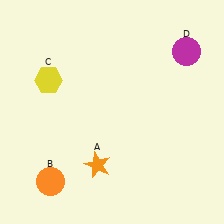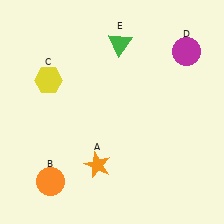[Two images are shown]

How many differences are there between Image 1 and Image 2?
There is 1 difference between the two images.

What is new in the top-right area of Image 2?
A green triangle (E) was added in the top-right area of Image 2.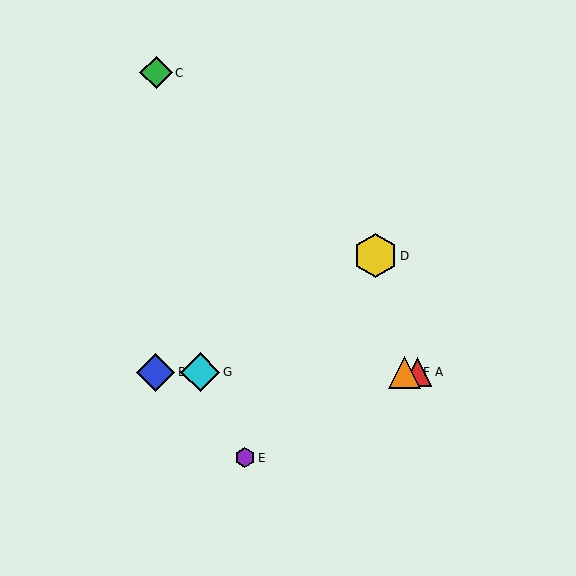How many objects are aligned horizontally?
4 objects (A, B, F, G) are aligned horizontally.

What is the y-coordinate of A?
Object A is at y≈372.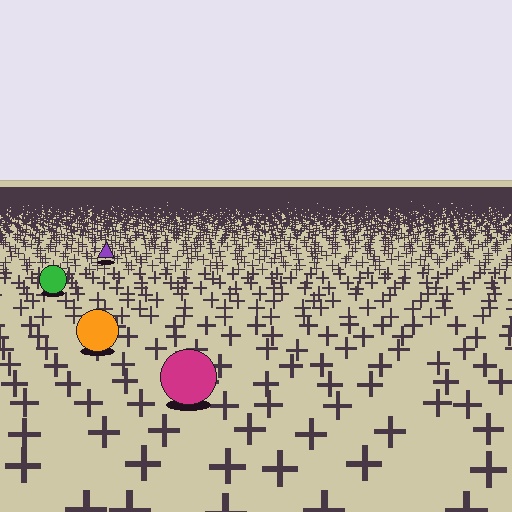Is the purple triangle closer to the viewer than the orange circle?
No. The orange circle is closer — you can tell from the texture gradient: the ground texture is coarser near it.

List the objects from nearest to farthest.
From nearest to farthest: the magenta circle, the orange circle, the green circle, the purple triangle.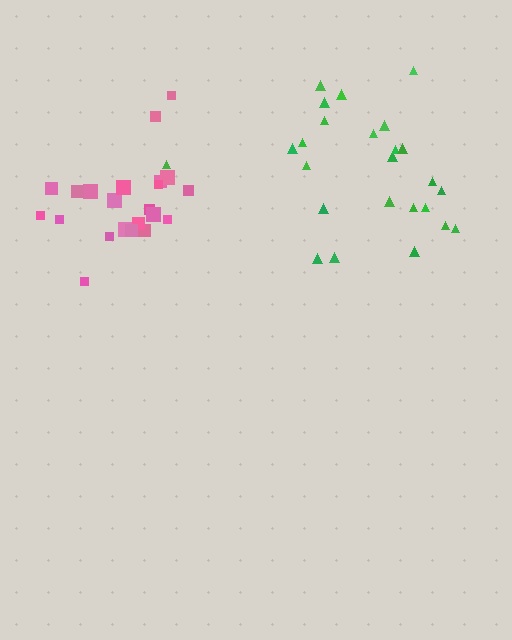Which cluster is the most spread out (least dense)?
Green.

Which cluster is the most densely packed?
Pink.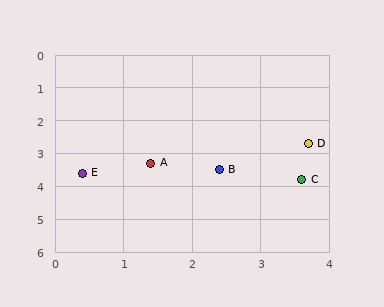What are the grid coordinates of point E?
Point E is at approximately (0.4, 3.6).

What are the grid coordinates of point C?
Point C is at approximately (3.6, 3.8).